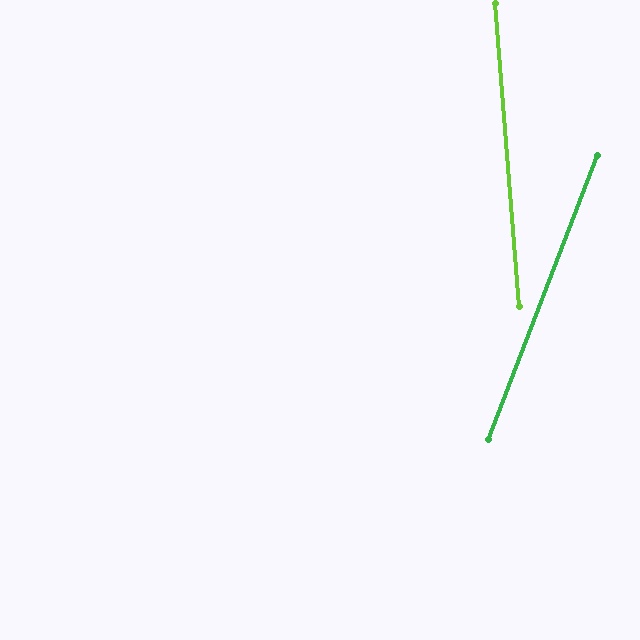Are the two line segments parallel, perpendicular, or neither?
Neither parallel nor perpendicular — they differ by about 26°.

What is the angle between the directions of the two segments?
Approximately 26 degrees.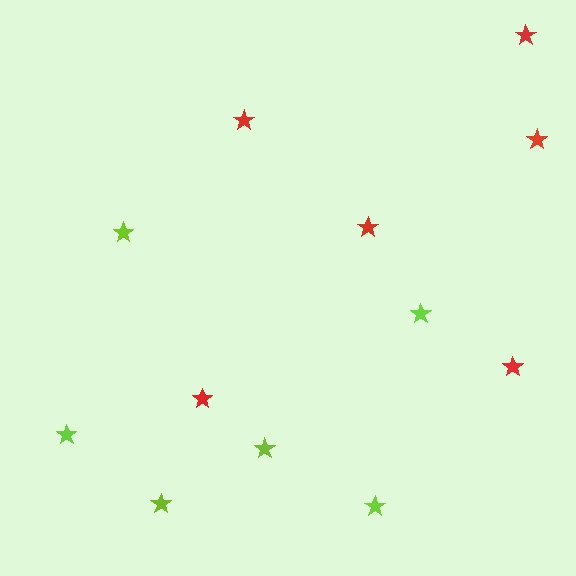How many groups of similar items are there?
There are 2 groups: one group of red stars (6) and one group of lime stars (6).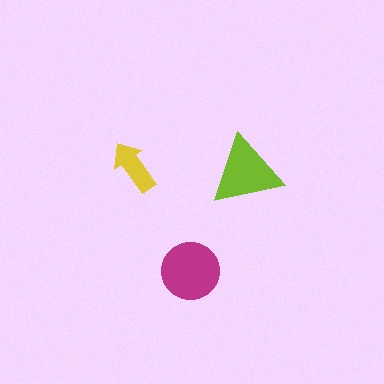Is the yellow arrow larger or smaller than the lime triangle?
Smaller.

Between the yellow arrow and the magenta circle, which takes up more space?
The magenta circle.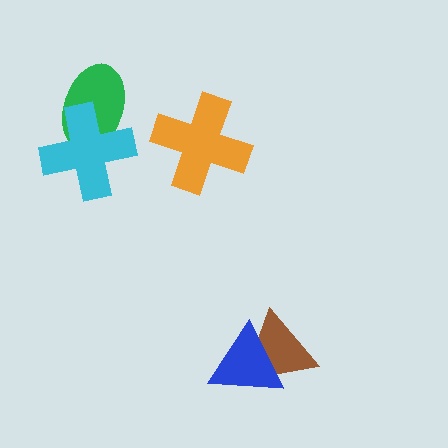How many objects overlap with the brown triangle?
1 object overlaps with the brown triangle.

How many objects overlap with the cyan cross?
1 object overlaps with the cyan cross.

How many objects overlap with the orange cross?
0 objects overlap with the orange cross.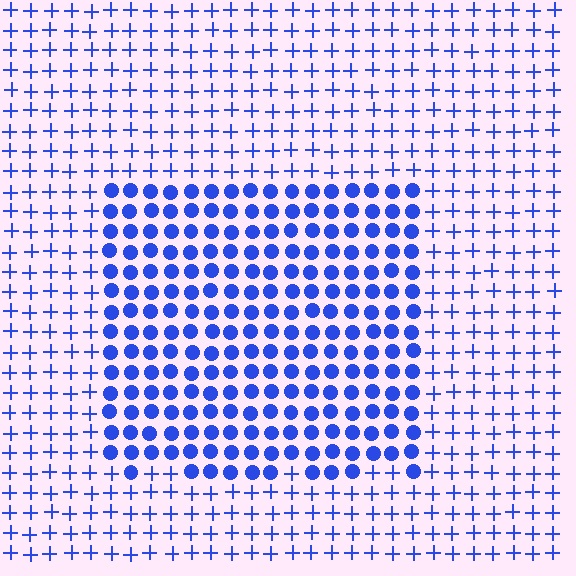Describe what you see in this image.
The image is filled with small blue elements arranged in a uniform grid. A rectangle-shaped region contains circles, while the surrounding area contains plus signs. The boundary is defined purely by the change in element shape.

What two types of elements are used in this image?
The image uses circles inside the rectangle region and plus signs outside it.